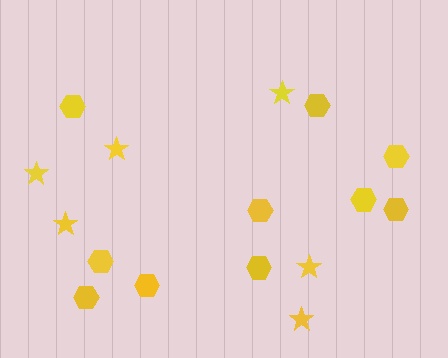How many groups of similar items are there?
There are 2 groups: one group of stars (6) and one group of hexagons (10).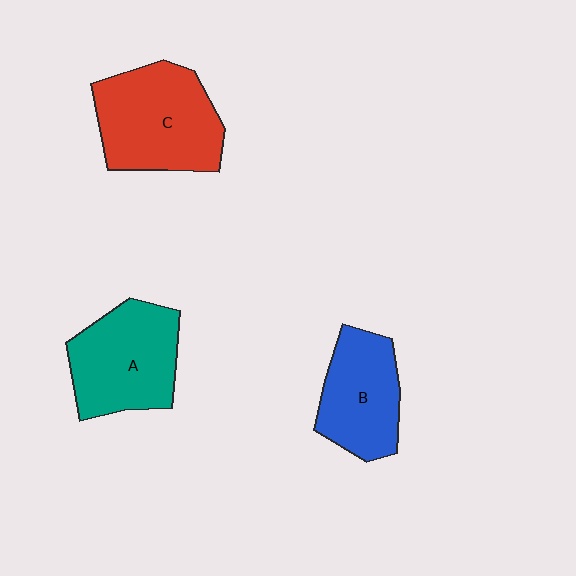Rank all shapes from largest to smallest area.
From largest to smallest: C (red), A (teal), B (blue).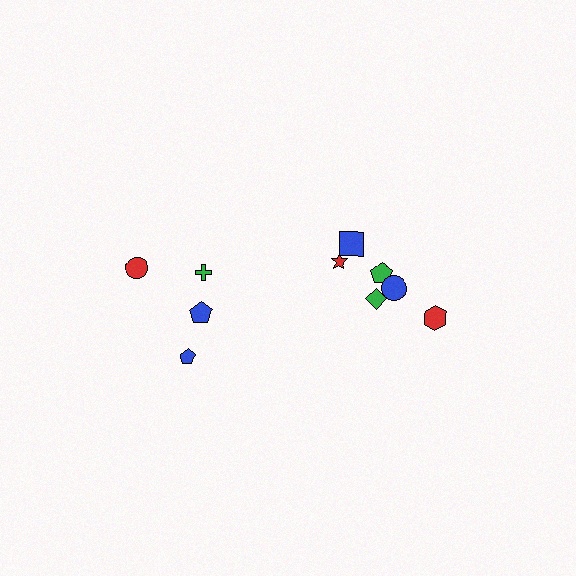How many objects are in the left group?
There are 4 objects.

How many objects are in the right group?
There are 6 objects.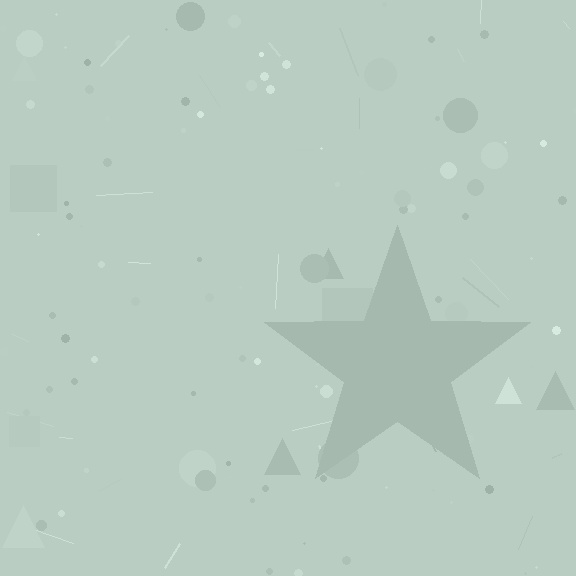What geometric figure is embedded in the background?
A star is embedded in the background.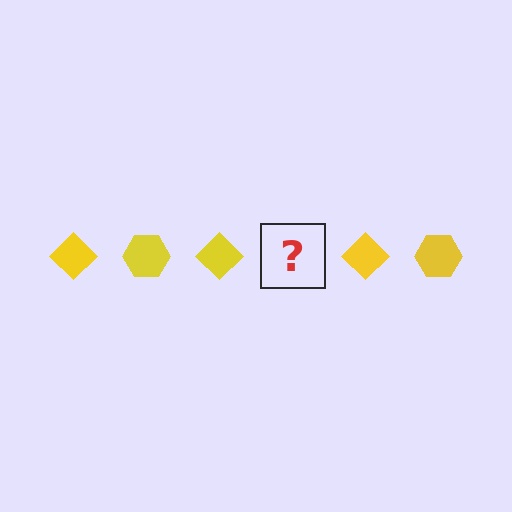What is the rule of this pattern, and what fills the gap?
The rule is that the pattern cycles through diamond, hexagon shapes in yellow. The gap should be filled with a yellow hexagon.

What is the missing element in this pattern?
The missing element is a yellow hexagon.